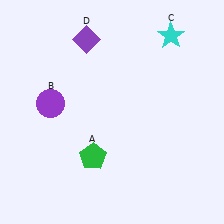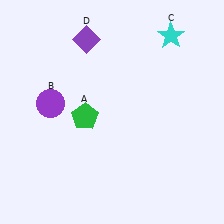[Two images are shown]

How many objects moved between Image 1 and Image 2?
1 object moved between the two images.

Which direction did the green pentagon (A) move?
The green pentagon (A) moved up.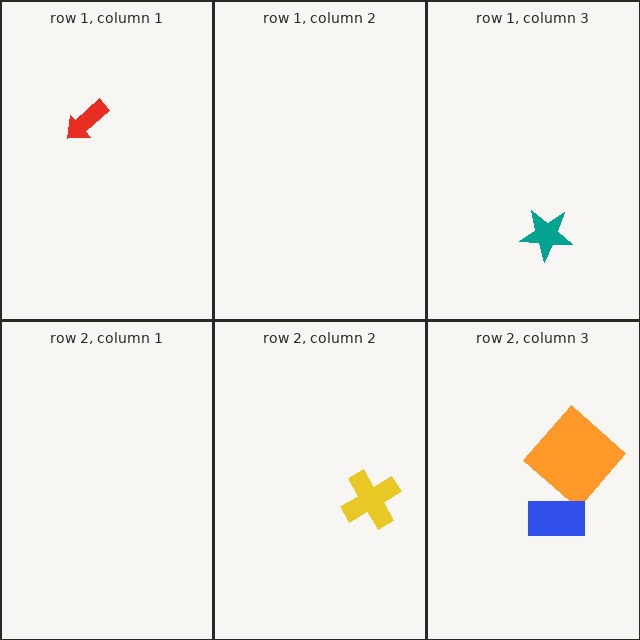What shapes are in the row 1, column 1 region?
The red arrow.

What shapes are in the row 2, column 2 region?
The yellow cross.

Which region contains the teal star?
The row 1, column 3 region.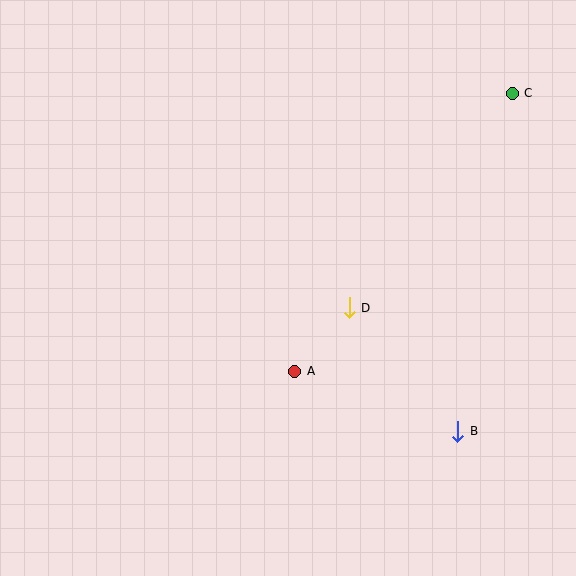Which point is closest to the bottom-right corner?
Point B is closest to the bottom-right corner.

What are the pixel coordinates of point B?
Point B is at (458, 431).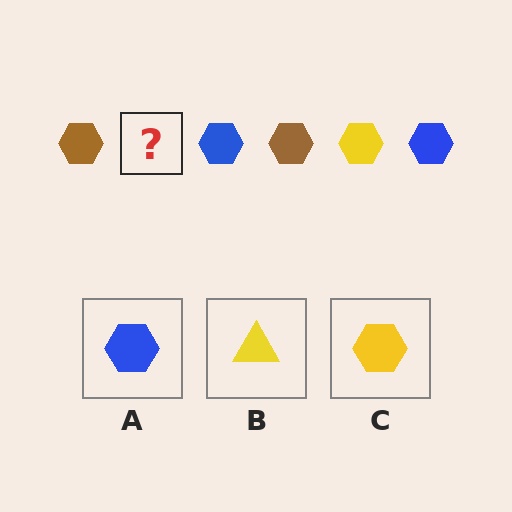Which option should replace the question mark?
Option C.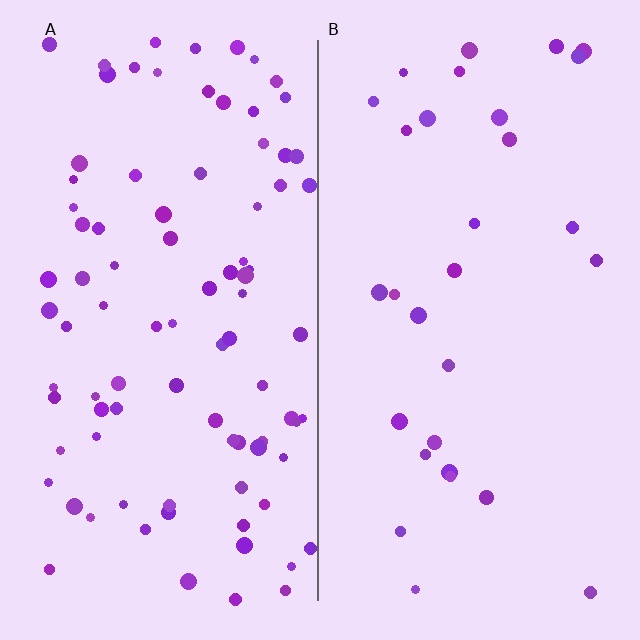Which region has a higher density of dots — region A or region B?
A (the left).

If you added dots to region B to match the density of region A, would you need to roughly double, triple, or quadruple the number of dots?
Approximately triple.